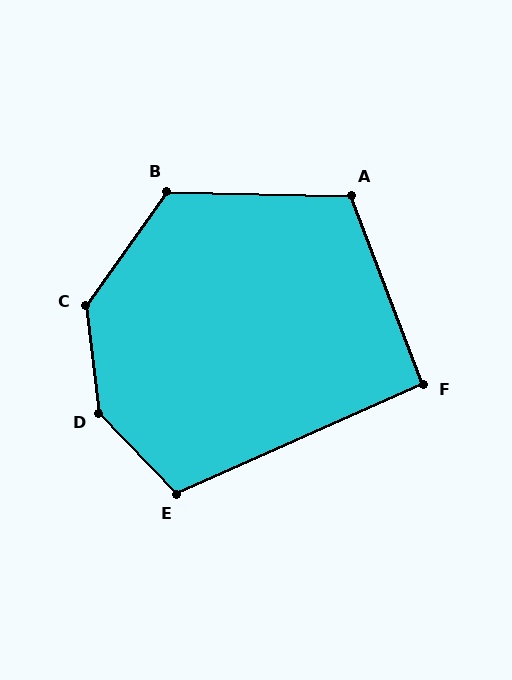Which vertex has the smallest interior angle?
F, at approximately 93 degrees.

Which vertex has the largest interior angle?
D, at approximately 143 degrees.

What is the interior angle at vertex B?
Approximately 124 degrees (obtuse).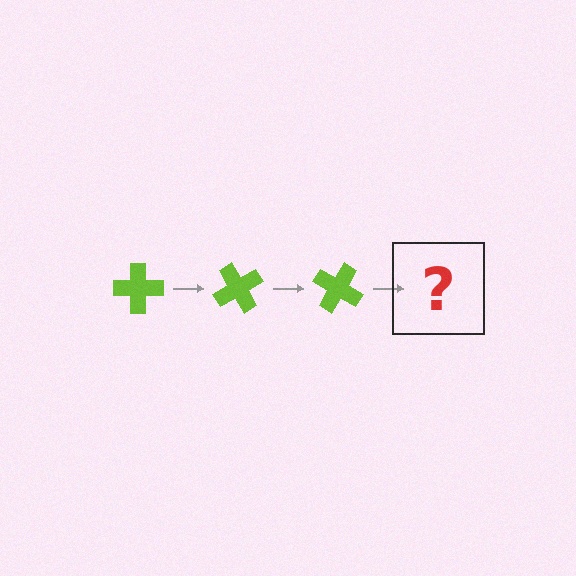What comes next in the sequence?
The next element should be a lime cross rotated 180 degrees.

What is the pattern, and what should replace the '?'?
The pattern is that the cross rotates 60 degrees each step. The '?' should be a lime cross rotated 180 degrees.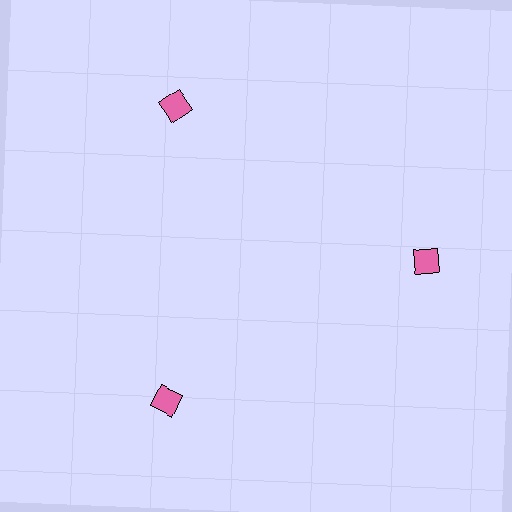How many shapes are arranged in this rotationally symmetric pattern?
There are 3 shapes, arranged in 3 groups of 1.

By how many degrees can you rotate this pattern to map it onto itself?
The pattern maps onto itself every 120 degrees of rotation.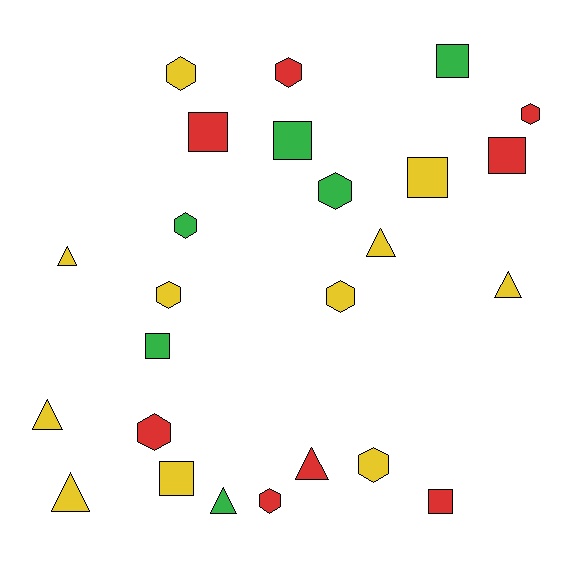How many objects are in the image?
There are 25 objects.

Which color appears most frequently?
Yellow, with 11 objects.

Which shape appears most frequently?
Hexagon, with 10 objects.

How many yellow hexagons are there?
There are 4 yellow hexagons.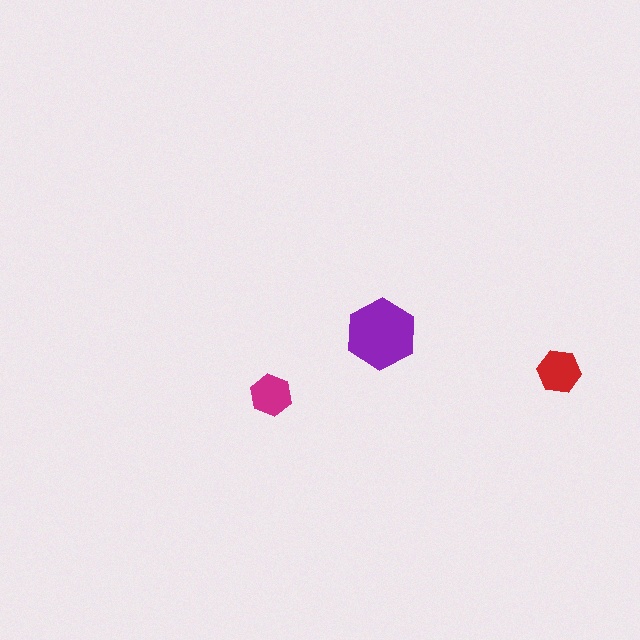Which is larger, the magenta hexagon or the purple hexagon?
The purple one.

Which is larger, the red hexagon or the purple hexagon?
The purple one.